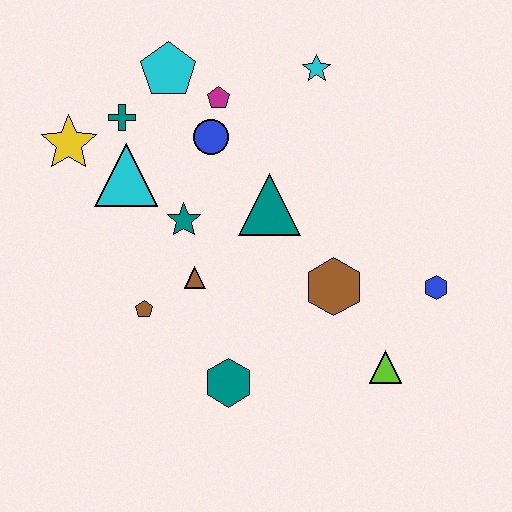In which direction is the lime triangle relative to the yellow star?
The lime triangle is to the right of the yellow star.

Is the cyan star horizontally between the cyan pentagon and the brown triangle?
No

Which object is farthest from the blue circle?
The lime triangle is farthest from the blue circle.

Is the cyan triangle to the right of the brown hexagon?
No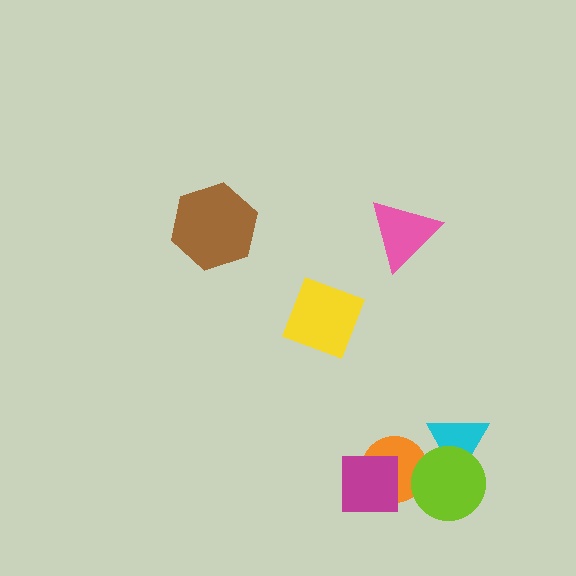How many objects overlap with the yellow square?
0 objects overlap with the yellow square.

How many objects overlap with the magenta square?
1 object overlaps with the magenta square.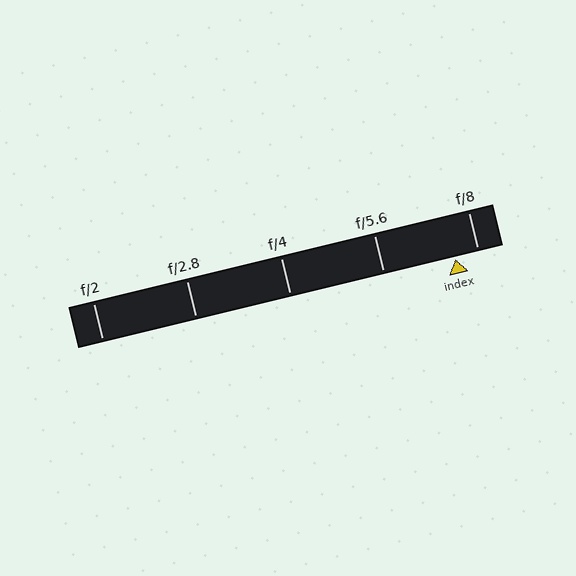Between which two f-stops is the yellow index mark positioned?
The index mark is between f/5.6 and f/8.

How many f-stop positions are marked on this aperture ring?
There are 5 f-stop positions marked.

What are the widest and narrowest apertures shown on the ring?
The widest aperture shown is f/2 and the narrowest is f/8.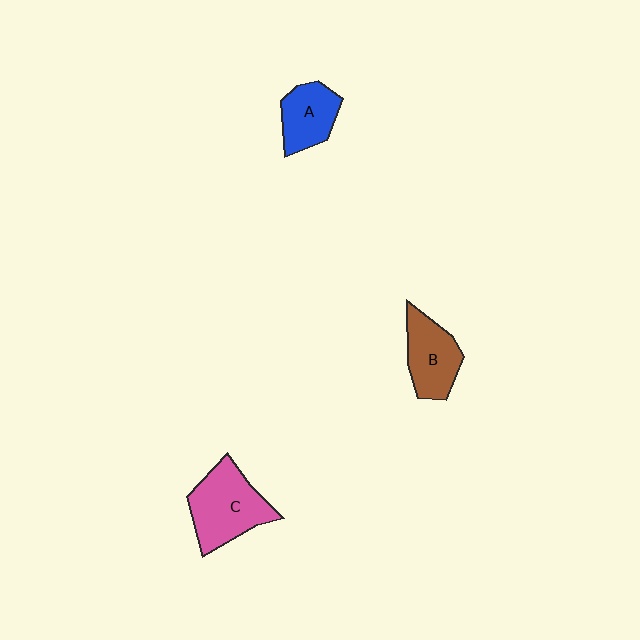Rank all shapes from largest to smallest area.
From largest to smallest: C (pink), B (brown), A (blue).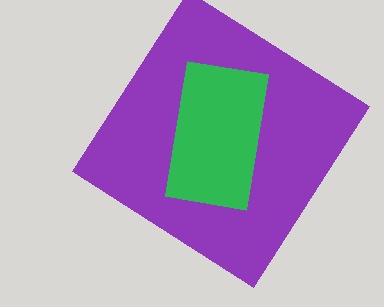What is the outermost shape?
The purple diamond.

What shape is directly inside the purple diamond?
The green rectangle.